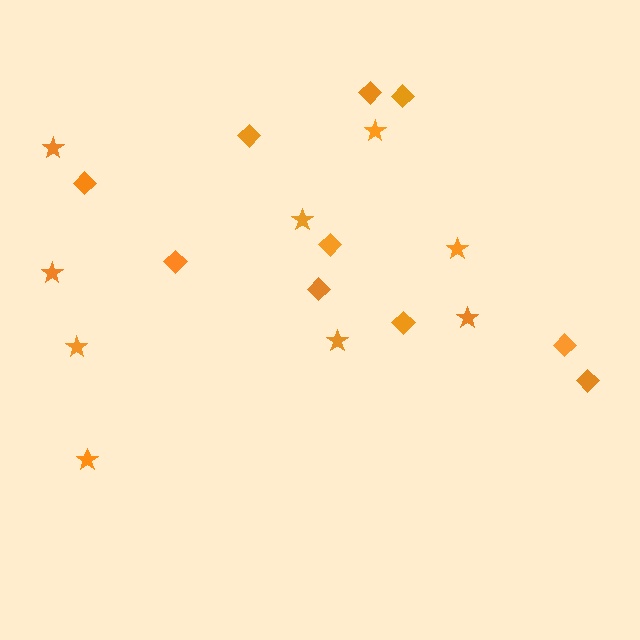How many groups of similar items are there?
There are 2 groups: one group of diamonds (10) and one group of stars (9).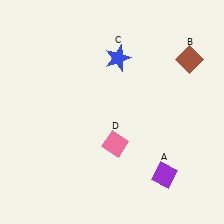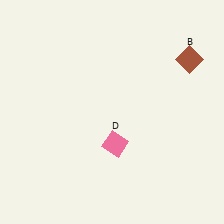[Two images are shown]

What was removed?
The blue star (C), the purple diamond (A) were removed in Image 2.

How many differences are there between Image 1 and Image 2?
There are 2 differences between the two images.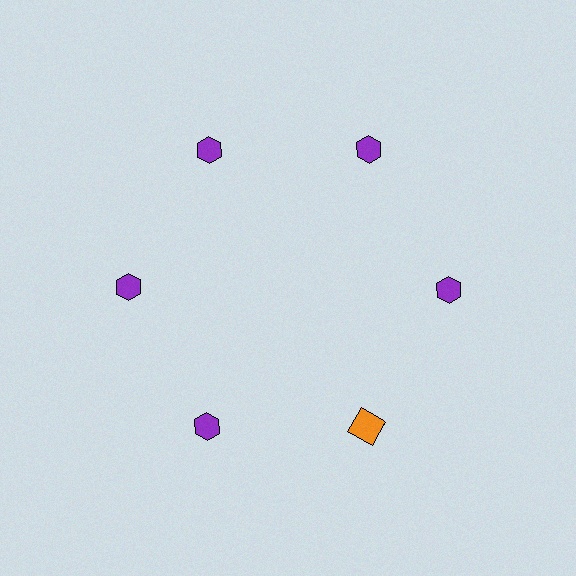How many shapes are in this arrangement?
There are 6 shapes arranged in a ring pattern.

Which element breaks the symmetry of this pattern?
The orange square at roughly the 5 o'clock position breaks the symmetry. All other shapes are purple hexagons.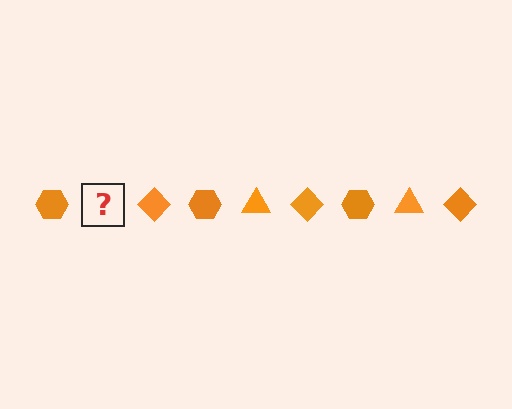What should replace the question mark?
The question mark should be replaced with an orange triangle.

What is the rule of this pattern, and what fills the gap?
The rule is that the pattern cycles through hexagon, triangle, diamond shapes in orange. The gap should be filled with an orange triangle.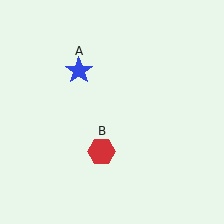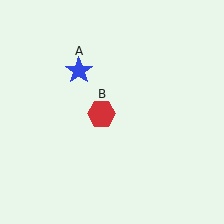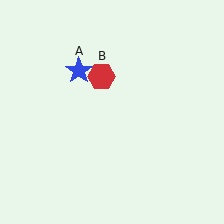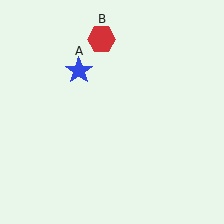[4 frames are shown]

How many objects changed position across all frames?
1 object changed position: red hexagon (object B).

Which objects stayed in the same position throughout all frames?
Blue star (object A) remained stationary.